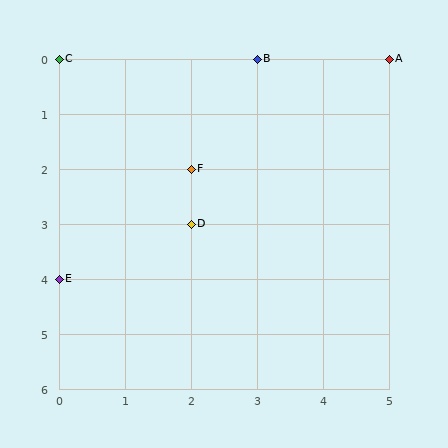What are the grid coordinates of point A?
Point A is at grid coordinates (5, 0).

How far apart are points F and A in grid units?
Points F and A are 3 columns and 2 rows apart (about 3.6 grid units diagonally).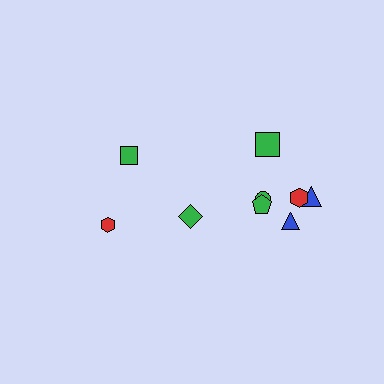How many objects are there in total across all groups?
There are 9 objects.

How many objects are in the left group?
There are 3 objects.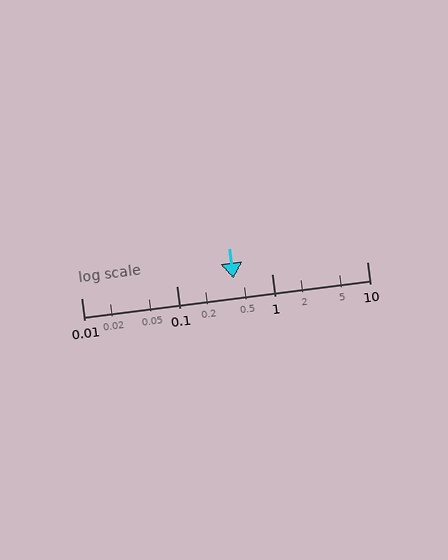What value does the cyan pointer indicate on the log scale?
The pointer indicates approximately 0.4.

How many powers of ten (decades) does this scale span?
The scale spans 3 decades, from 0.01 to 10.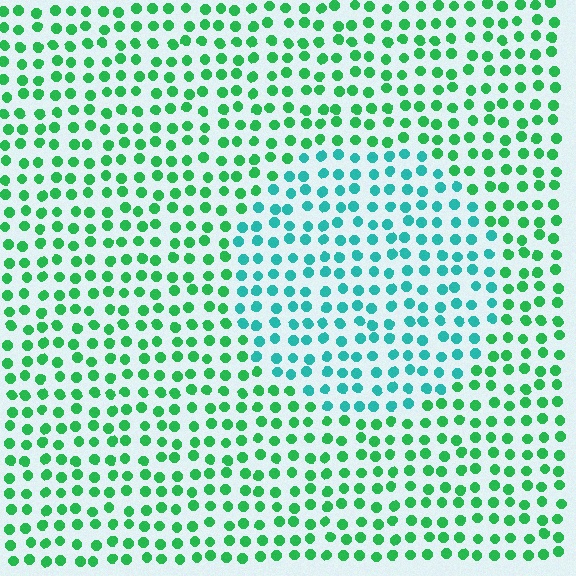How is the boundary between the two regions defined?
The boundary is defined purely by a slight shift in hue (about 38 degrees). Spacing, size, and orientation are identical on both sides.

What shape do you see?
I see a circle.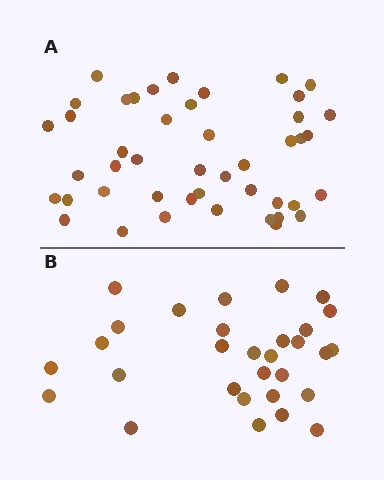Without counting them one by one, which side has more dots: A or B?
Region A (the top region) has more dots.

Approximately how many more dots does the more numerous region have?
Region A has approximately 15 more dots than region B.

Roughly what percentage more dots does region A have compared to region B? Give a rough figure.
About 50% more.